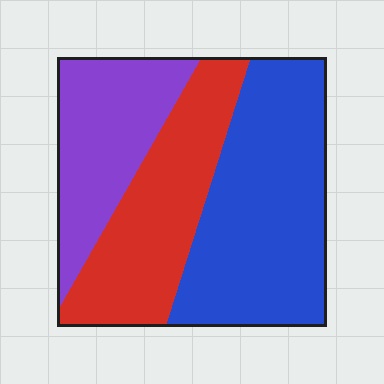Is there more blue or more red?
Blue.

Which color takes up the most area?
Blue, at roughly 45%.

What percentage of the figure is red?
Red takes up about one third (1/3) of the figure.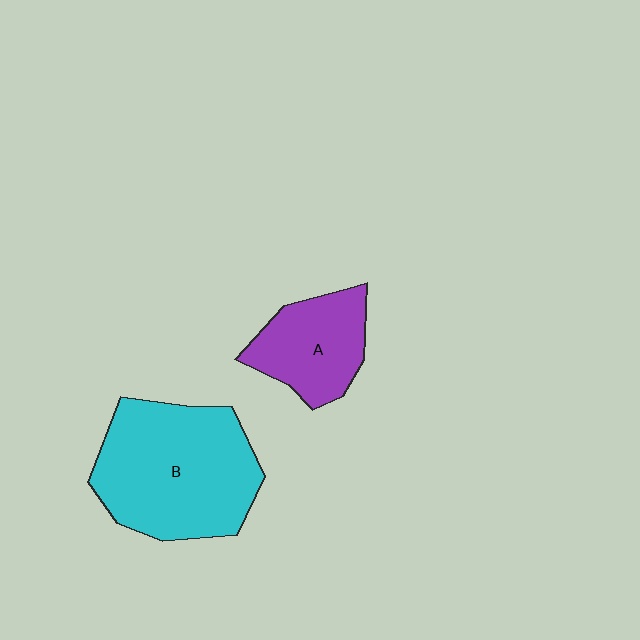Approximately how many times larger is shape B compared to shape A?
Approximately 1.9 times.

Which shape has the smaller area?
Shape A (purple).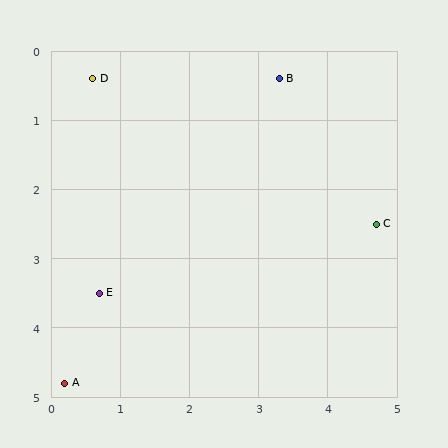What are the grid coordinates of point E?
Point E is at approximately (0.7, 3.5).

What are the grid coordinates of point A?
Point A is at approximately (0.2, 4.8).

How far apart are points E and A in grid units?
Points E and A are about 1.4 grid units apart.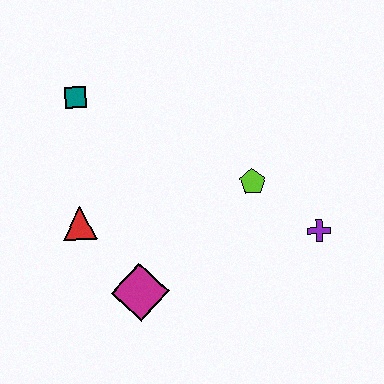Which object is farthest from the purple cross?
The teal square is farthest from the purple cross.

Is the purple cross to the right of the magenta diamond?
Yes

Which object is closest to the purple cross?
The lime pentagon is closest to the purple cross.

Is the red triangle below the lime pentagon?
Yes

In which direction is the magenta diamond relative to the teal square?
The magenta diamond is below the teal square.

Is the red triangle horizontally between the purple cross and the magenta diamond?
No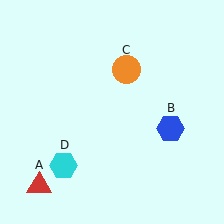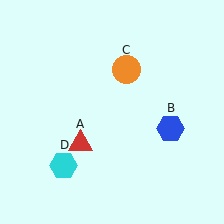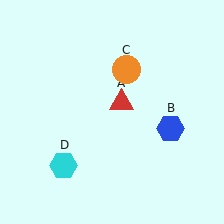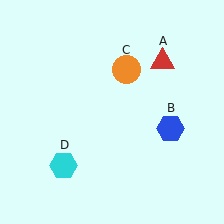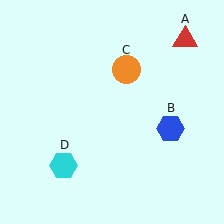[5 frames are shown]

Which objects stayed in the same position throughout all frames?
Blue hexagon (object B) and orange circle (object C) and cyan hexagon (object D) remained stationary.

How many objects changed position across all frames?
1 object changed position: red triangle (object A).